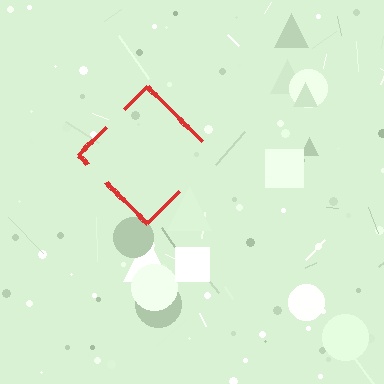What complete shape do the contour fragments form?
The contour fragments form a diamond.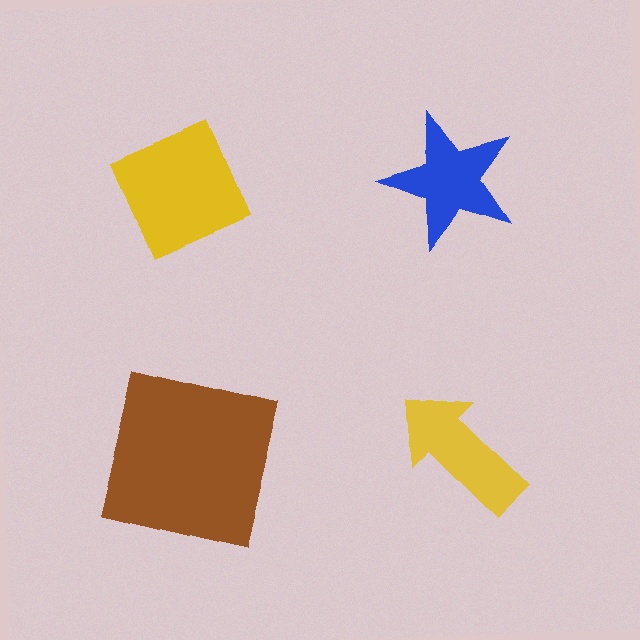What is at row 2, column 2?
A yellow arrow.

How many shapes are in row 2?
2 shapes.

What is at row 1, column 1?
A yellow diamond.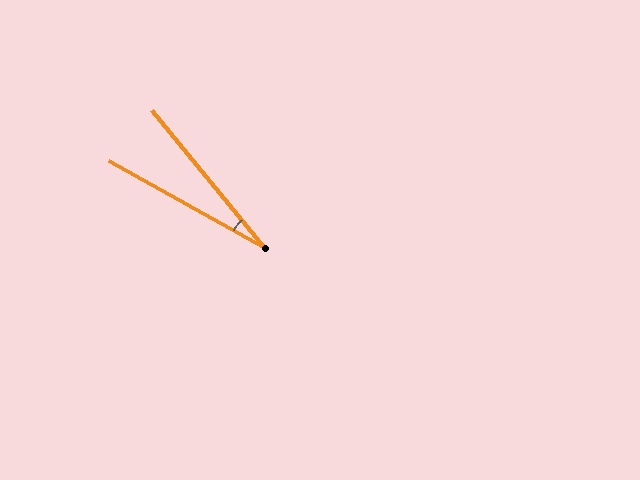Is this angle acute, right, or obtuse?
It is acute.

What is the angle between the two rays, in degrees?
Approximately 21 degrees.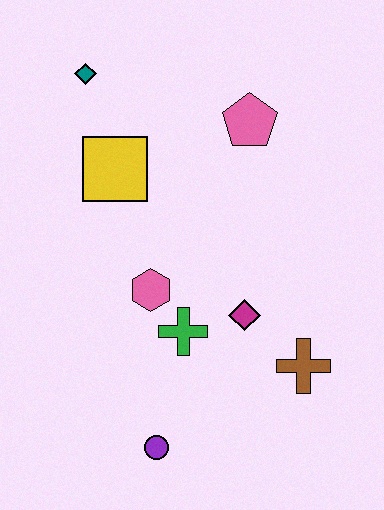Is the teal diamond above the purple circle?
Yes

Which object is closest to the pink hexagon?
The green cross is closest to the pink hexagon.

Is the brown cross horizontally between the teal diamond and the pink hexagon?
No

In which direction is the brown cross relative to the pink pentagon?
The brown cross is below the pink pentagon.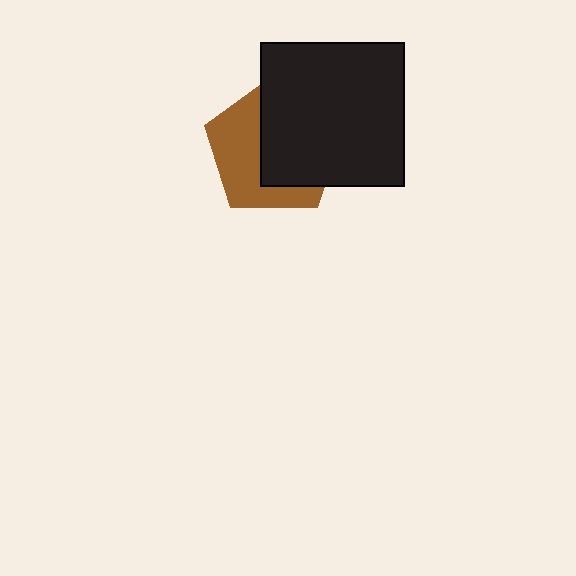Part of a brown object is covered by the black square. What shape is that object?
It is a pentagon.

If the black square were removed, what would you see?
You would see the complete brown pentagon.